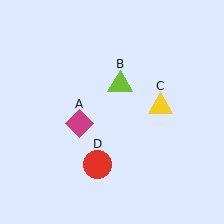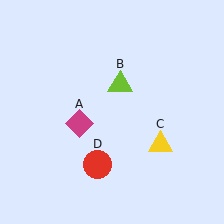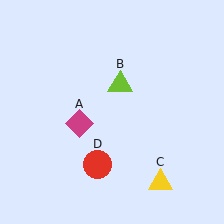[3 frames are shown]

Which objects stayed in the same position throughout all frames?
Magenta diamond (object A) and lime triangle (object B) and red circle (object D) remained stationary.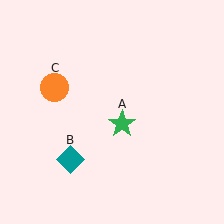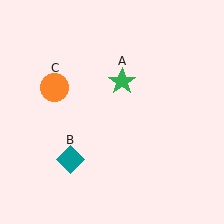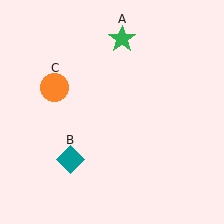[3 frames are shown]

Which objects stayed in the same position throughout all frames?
Teal diamond (object B) and orange circle (object C) remained stationary.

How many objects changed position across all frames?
1 object changed position: green star (object A).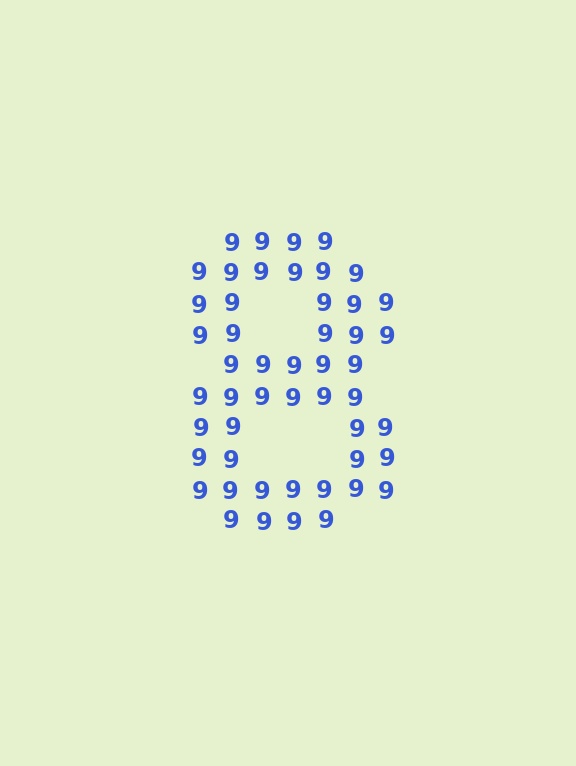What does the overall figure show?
The overall figure shows the digit 8.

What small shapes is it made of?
It is made of small digit 9's.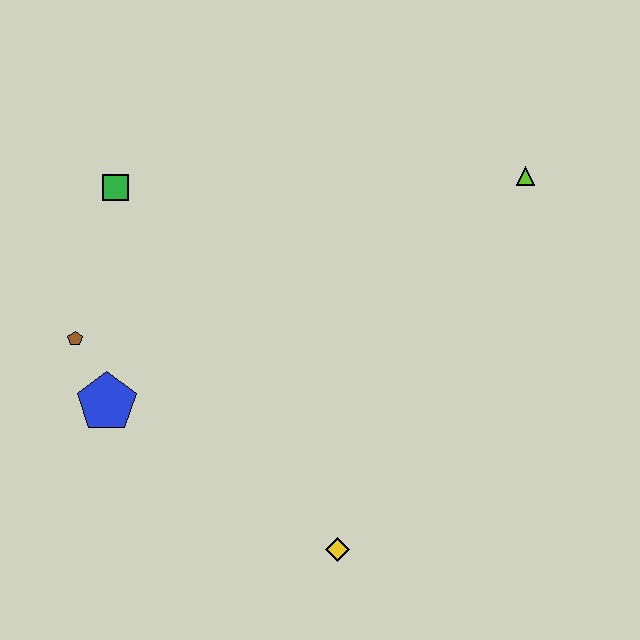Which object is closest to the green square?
The brown pentagon is closest to the green square.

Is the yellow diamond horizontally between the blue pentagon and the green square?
No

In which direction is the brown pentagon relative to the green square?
The brown pentagon is below the green square.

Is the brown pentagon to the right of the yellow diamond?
No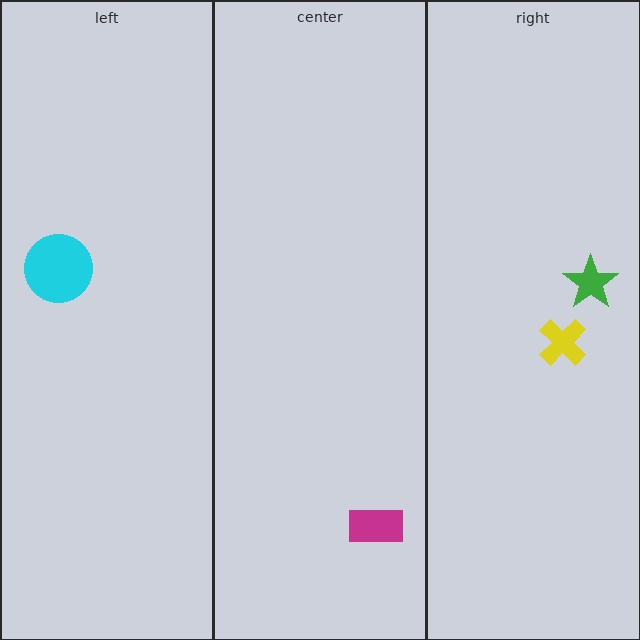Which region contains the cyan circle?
The left region.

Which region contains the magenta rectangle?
The center region.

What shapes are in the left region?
The cyan circle.